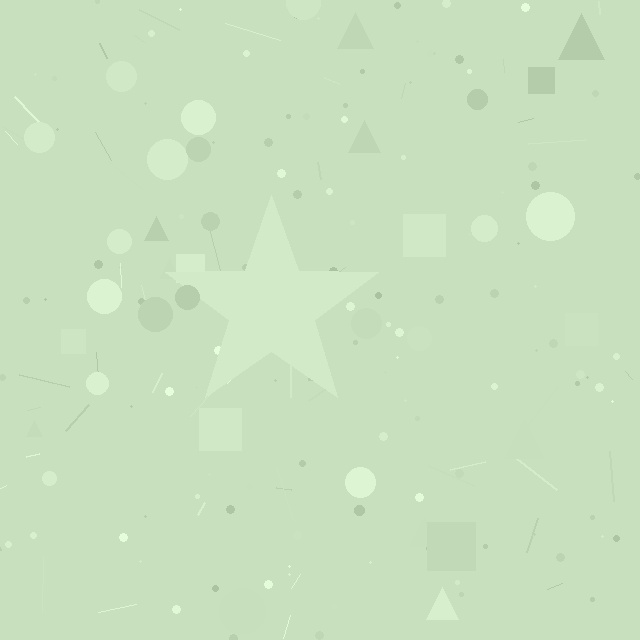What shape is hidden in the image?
A star is hidden in the image.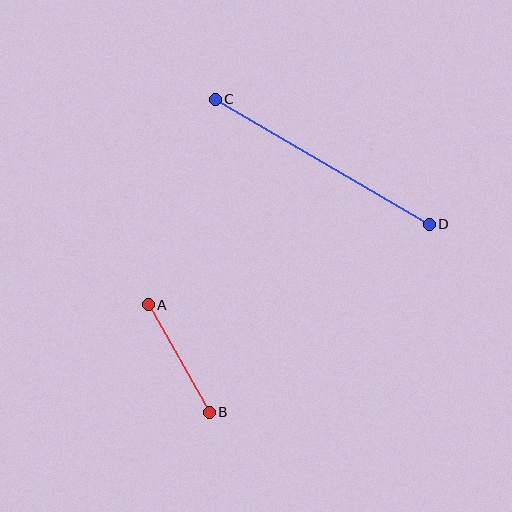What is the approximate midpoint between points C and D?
The midpoint is at approximately (322, 162) pixels.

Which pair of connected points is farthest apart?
Points C and D are farthest apart.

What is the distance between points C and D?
The distance is approximately 248 pixels.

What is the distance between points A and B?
The distance is approximately 124 pixels.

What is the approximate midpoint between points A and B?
The midpoint is at approximately (179, 359) pixels.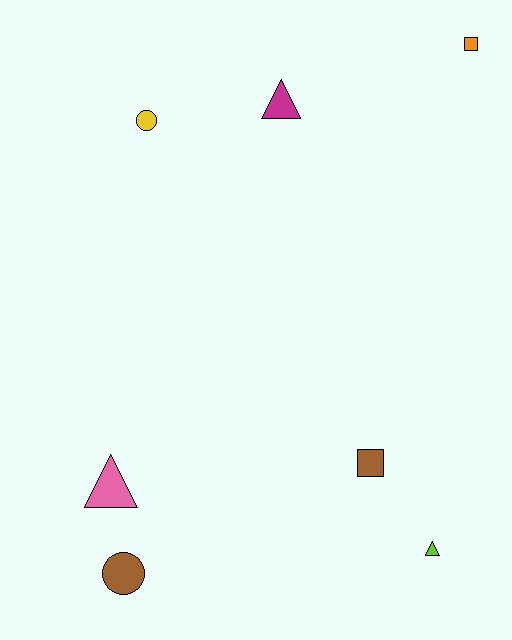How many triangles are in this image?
There are 3 triangles.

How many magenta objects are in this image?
There is 1 magenta object.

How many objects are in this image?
There are 7 objects.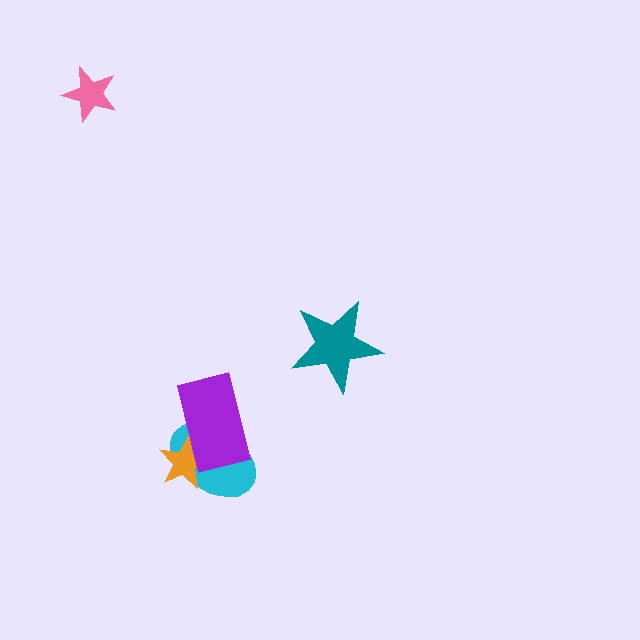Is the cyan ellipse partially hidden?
Yes, it is partially covered by another shape.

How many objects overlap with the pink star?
0 objects overlap with the pink star.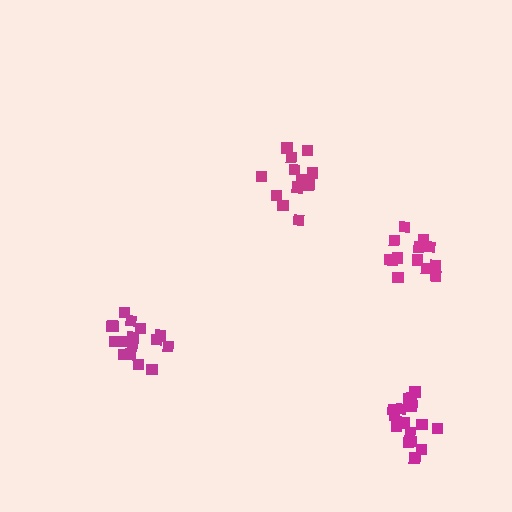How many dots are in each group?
Group 1: 13 dots, Group 2: 12 dots, Group 3: 17 dots, Group 4: 17 dots (59 total).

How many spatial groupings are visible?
There are 4 spatial groupings.